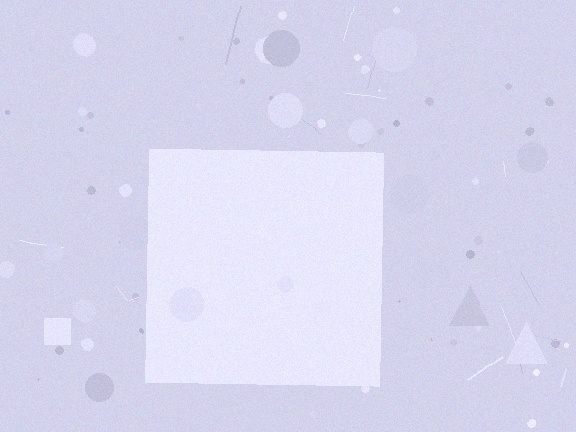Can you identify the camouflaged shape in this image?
The camouflaged shape is a square.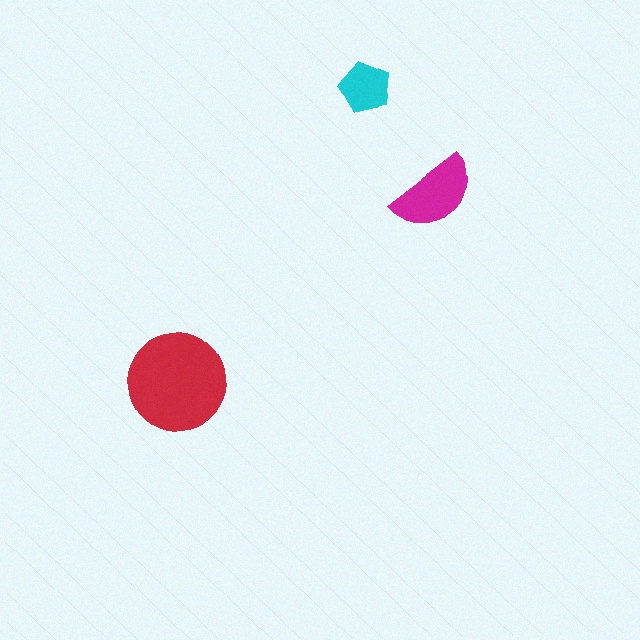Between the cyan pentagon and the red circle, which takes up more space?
The red circle.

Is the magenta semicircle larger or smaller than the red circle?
Smaller.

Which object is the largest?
The red circle.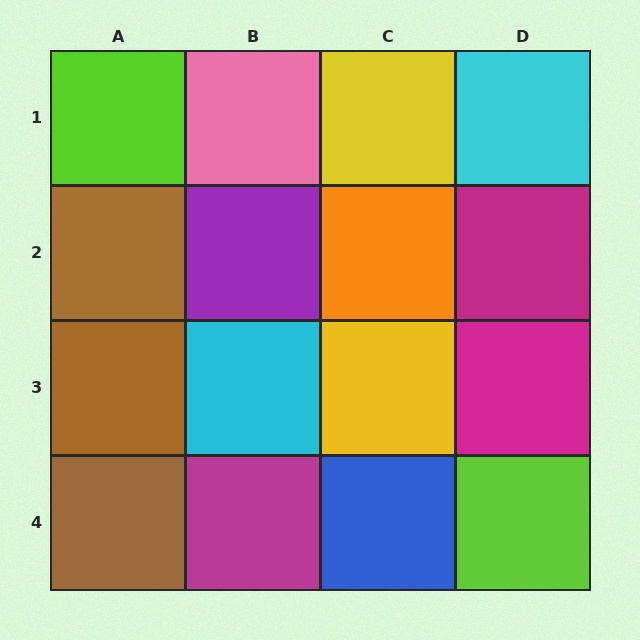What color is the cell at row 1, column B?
Pink.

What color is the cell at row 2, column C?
Orange.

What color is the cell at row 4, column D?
Lime.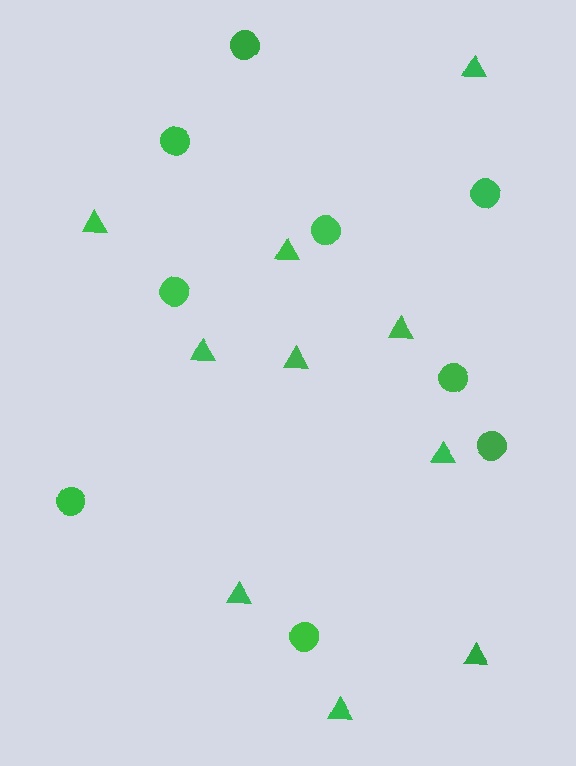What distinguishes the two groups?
There are 2 groups: one group of triangles (10) and one group of circles (9).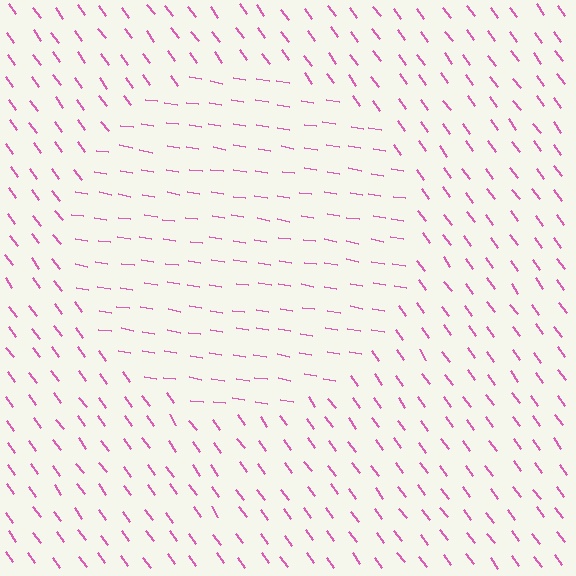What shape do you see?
I see a circle.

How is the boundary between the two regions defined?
The boundary is defined purely by a change in line orientation (approximately 45 degrees difference). All lines are the same color and thickness.